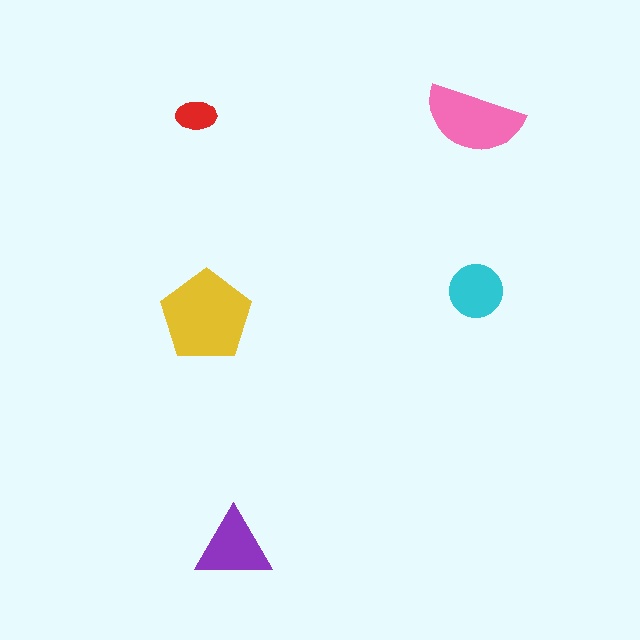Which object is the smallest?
The red ellipse.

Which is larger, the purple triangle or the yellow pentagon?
The yellow pentagon.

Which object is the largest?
The yellow pentagon.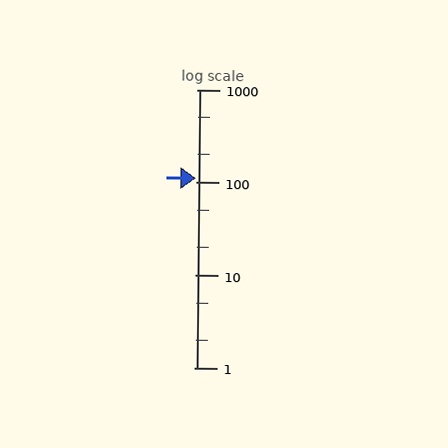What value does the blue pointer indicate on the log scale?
The pointer indicates approximately 110.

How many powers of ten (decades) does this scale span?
The scale spans 3 decades, from 1 to 1000.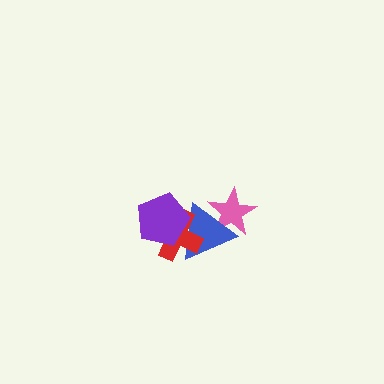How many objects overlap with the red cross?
2 objects overlap with the red cross.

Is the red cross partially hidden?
Yes, it is partially covered by another shape.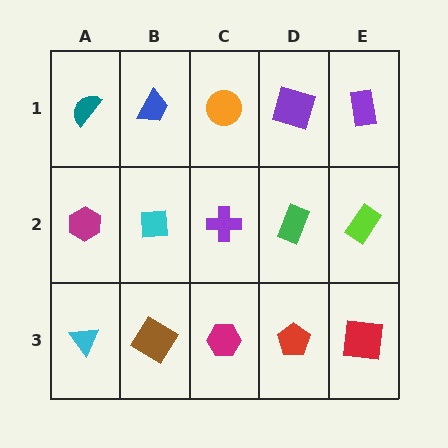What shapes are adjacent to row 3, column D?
A green rectangle (row 2, column D), a magenta hexagon (row 3, column C), a red square (row 3, column E).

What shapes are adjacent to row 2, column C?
An orange circle (row 1, column C), a magenta hexagon (row 3, column C), a cyan square (row 2, column B), a green rectangle (row 2, column D).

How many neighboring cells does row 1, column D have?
3.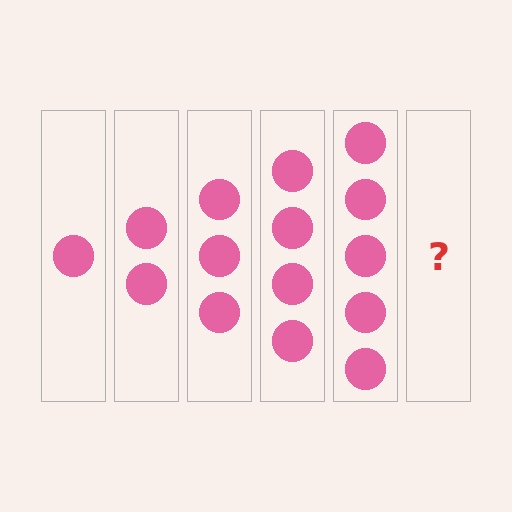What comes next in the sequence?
The next element should be 6 circles.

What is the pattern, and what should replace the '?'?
The pattern is that each step adds one more circle. The '?' should be 6 circles.